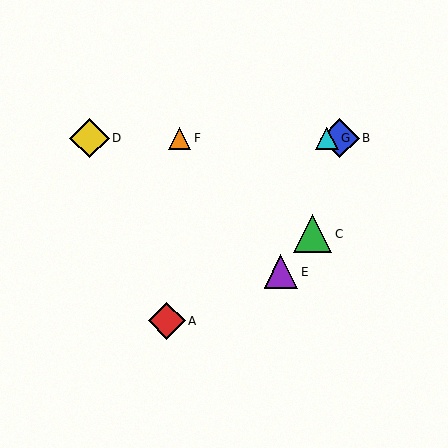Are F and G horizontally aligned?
Yes, both are at y≈138.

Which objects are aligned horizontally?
Objects B, D, F, G are aligned horizontally.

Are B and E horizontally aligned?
No, B is at y≈138 and E is at y≈272.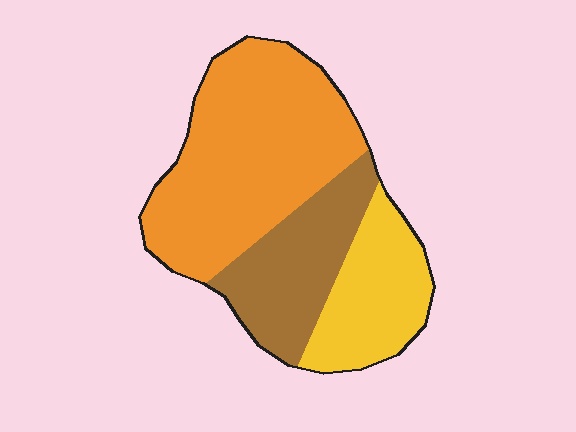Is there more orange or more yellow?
Orange.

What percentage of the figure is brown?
Brown takes up about one quarter (1/4) of the figure.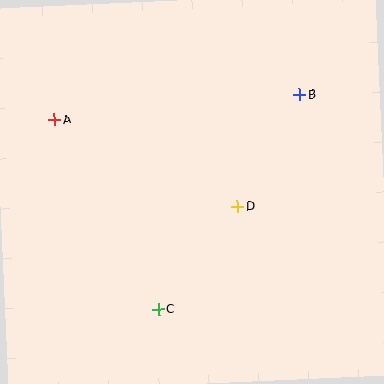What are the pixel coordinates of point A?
Point A is at (54, 120).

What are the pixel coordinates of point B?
Point B is at (299, 95).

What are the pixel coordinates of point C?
Point C is at (159, 309).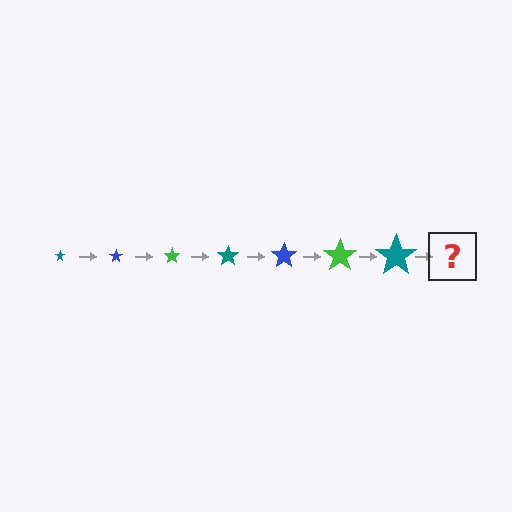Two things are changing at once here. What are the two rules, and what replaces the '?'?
The two rules are that the star grows larger each step and the color cycles through teal, blue, and green. The '?' should be a blue star, larger than the previous one.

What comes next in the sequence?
The next element should be a blue star, larger than the previous one.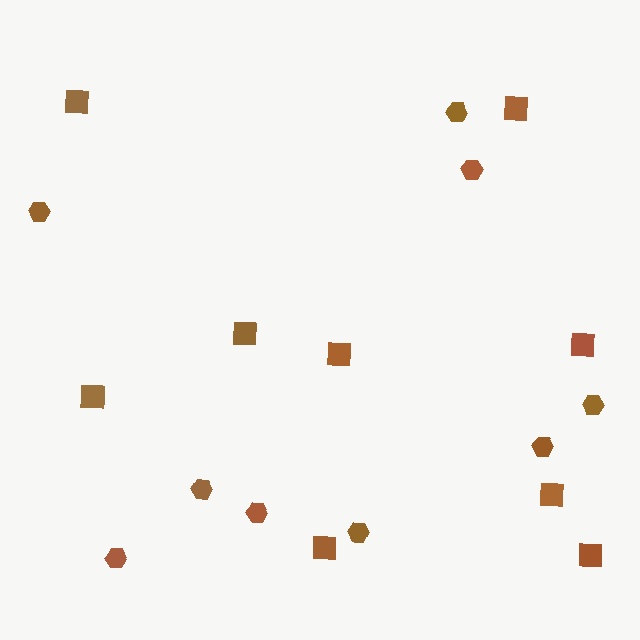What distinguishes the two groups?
There are 2 groups: one group of hexagons (9) and one group of squares (9).